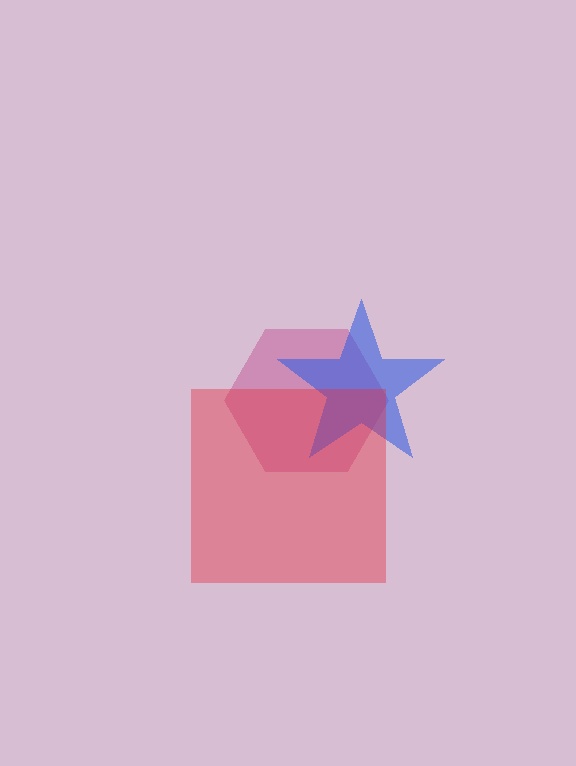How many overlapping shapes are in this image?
There are 3 overlapping shapes in the image.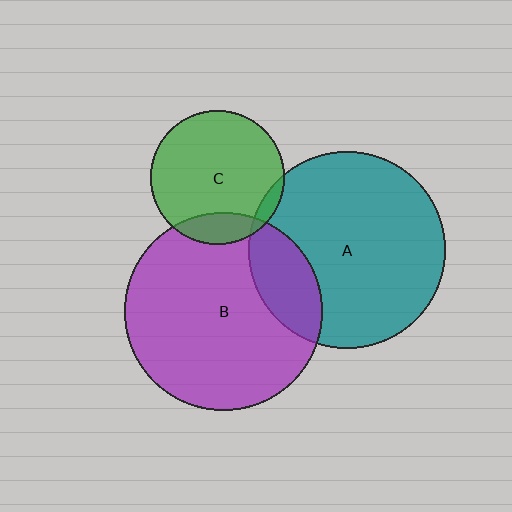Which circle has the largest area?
Circle B (purple).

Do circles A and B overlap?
Yes.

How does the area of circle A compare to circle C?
Approximately 2.2 times.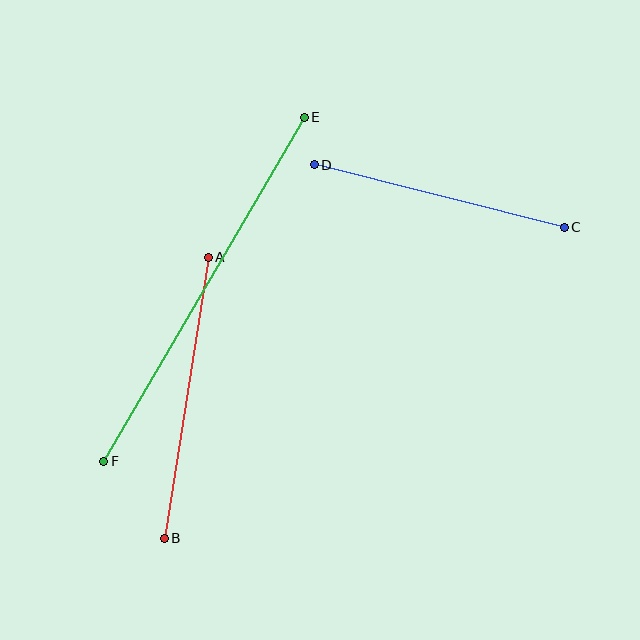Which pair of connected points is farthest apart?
Points E and F are farthest apart.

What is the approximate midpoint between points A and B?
The midpoint is at approximately (186, 398) pixels.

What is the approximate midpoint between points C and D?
The midpoint is at approximately (439, 196) pixels.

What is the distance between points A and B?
The distance is approximately 284 pixels.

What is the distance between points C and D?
The distance is approximately 258 pixels.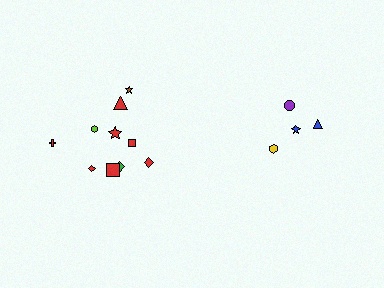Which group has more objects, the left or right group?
The left group.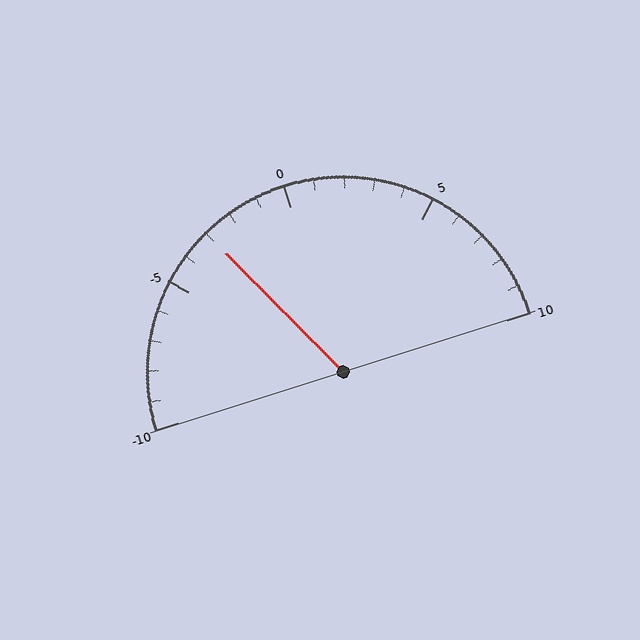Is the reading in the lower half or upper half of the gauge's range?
The reading is in the lower half of the range (-10 to 10).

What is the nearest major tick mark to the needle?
The nearest major tick mark is -5.